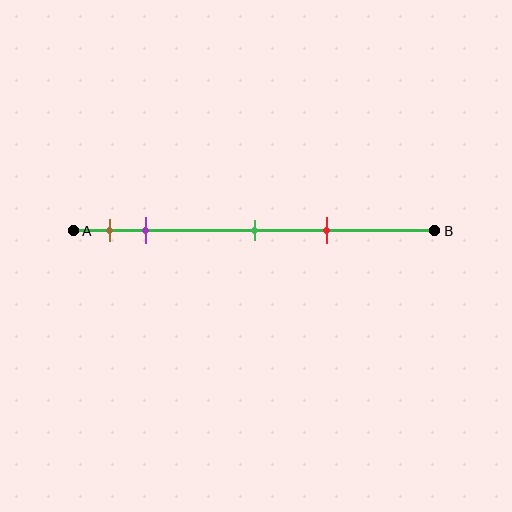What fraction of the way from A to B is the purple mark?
The purple mark is approximately 20% (0.2) of the way from A to B.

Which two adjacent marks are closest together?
The brown and purple marks are the closest adjacent pair.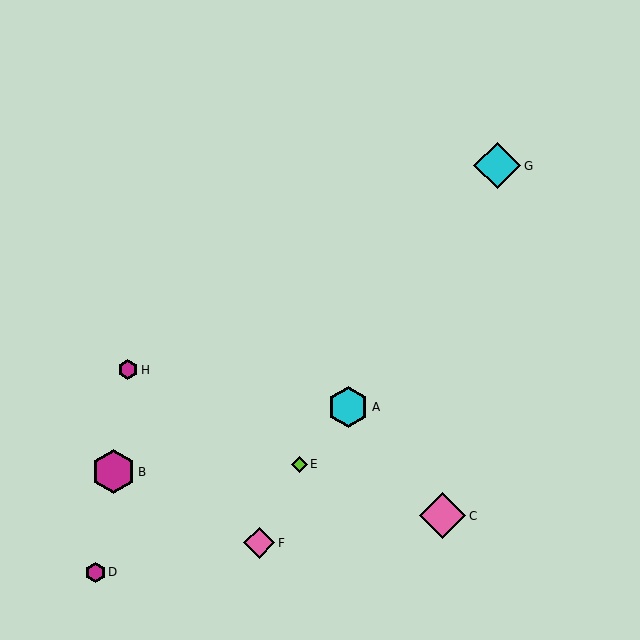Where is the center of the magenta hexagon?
The center of the magenta hexagon is at (113, 472).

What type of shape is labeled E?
Shape E is a lime diamond.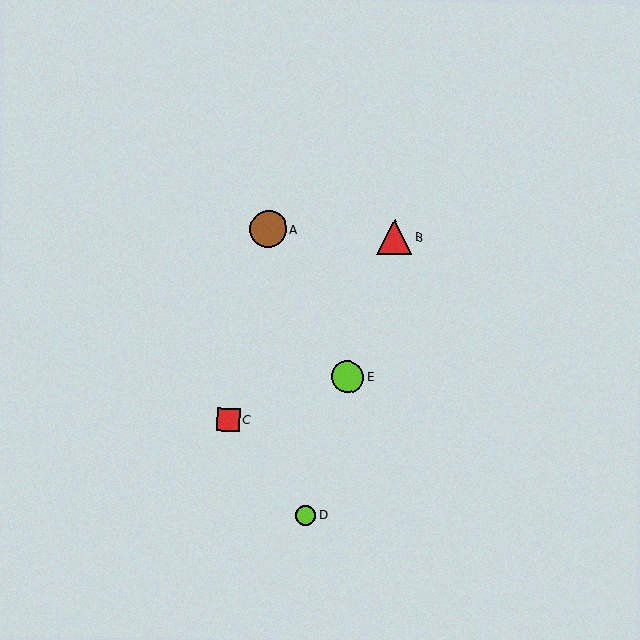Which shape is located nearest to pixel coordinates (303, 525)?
The lime circle (labeled D) at (306, 515) is nearest to that location.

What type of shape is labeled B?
Shape B is a red triangle.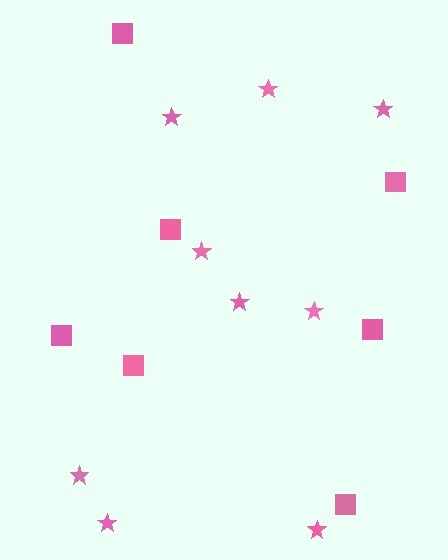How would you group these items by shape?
There are 2 groups: one group of stars (9) and one group of squares (7).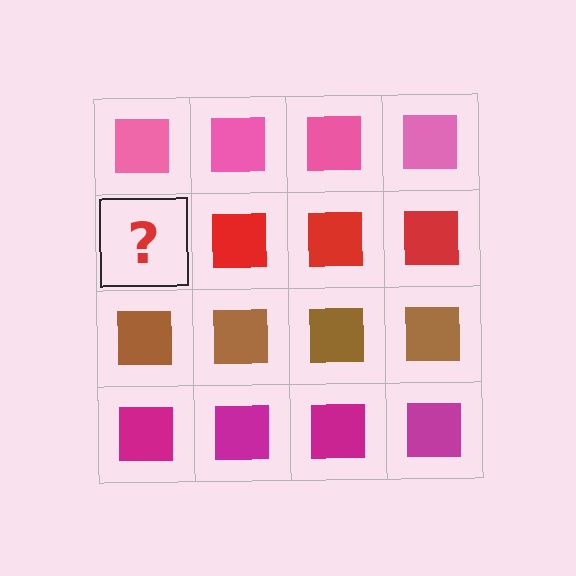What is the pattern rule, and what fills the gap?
The rule is that each row has a consistent color. The gap should be filled with a red square.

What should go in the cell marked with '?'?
The missing cell should contain a red square.